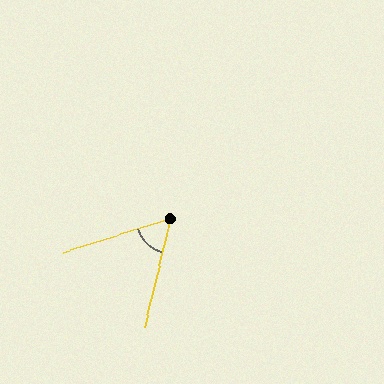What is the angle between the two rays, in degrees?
Approximately 59 degrees.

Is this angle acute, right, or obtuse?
It is acute.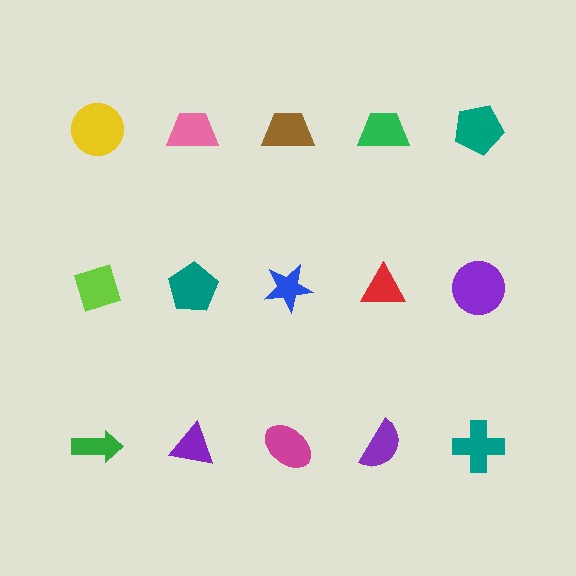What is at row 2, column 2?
A teal pentagon.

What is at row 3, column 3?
A magenta ellipse.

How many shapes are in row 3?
5 shapes.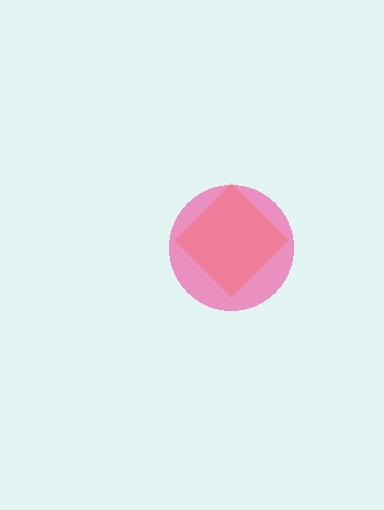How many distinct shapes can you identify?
There are 2 distinct shapes: an orange diamond, a pink circle.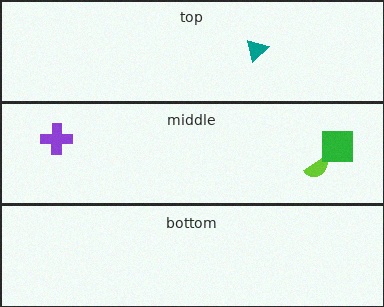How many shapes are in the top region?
1.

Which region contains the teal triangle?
The top region.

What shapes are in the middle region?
The purple cross, the lime semicircle, the green square.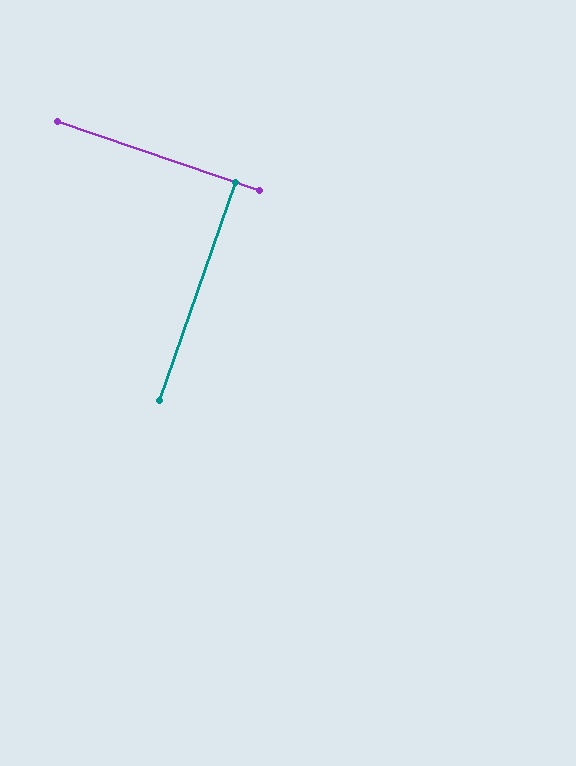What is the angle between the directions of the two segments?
Approximately 90 degrees.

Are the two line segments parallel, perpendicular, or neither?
Perpendicular — they meet at approximately 90°.